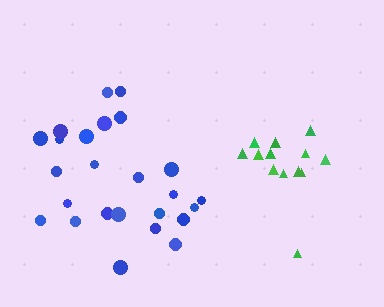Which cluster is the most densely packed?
Green.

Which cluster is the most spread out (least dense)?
Blue.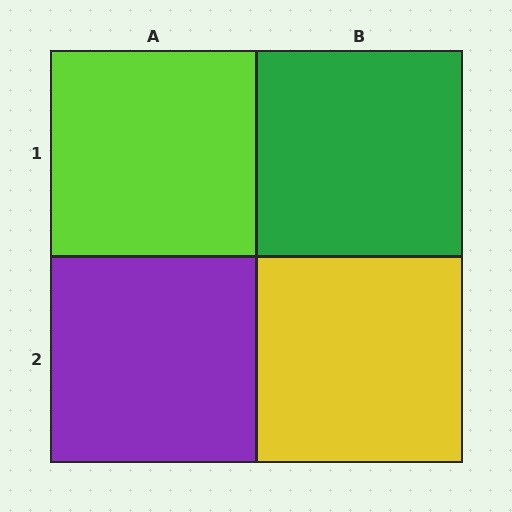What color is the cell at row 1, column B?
Green.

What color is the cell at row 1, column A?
Lime.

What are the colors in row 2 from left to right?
Purple, yellow.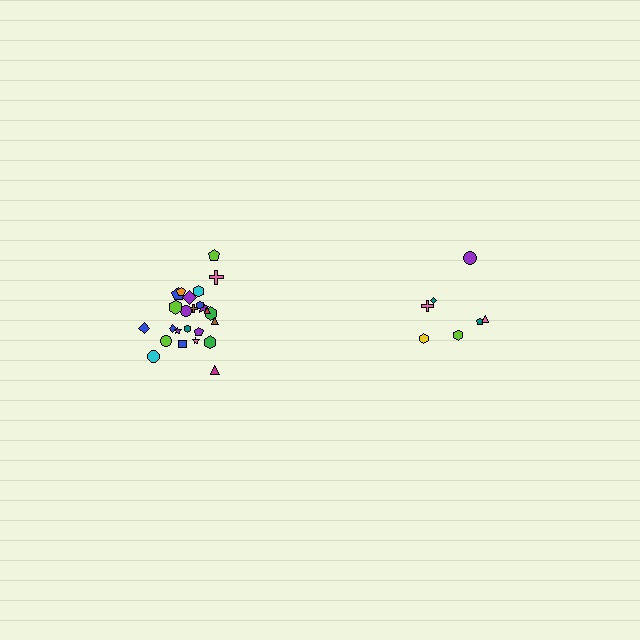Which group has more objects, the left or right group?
The left group.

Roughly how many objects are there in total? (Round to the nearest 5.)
Roughly 30 objects in total.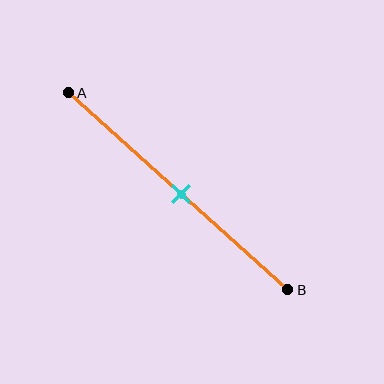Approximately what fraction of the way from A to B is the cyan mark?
The cyan mark is approximately 50% of the way from A to B.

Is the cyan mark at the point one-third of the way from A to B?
No, the mark is at about 50% from A, not at the 33% one-third point.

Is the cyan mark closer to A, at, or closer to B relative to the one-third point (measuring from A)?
The cyan mark is closer to point B than the one-third point of segment AB.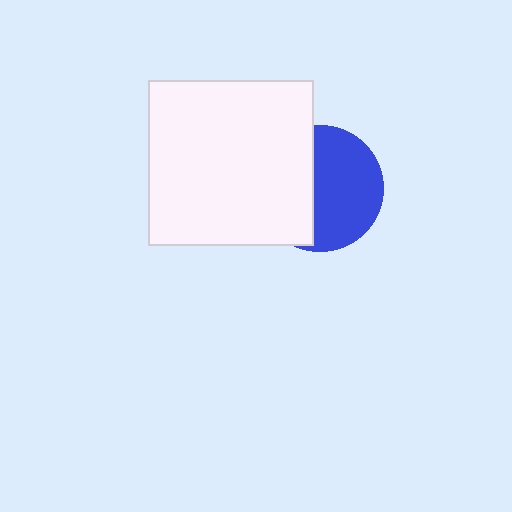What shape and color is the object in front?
The object in front is a white square.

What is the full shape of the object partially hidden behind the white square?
The partially hidden object is a blue circle.